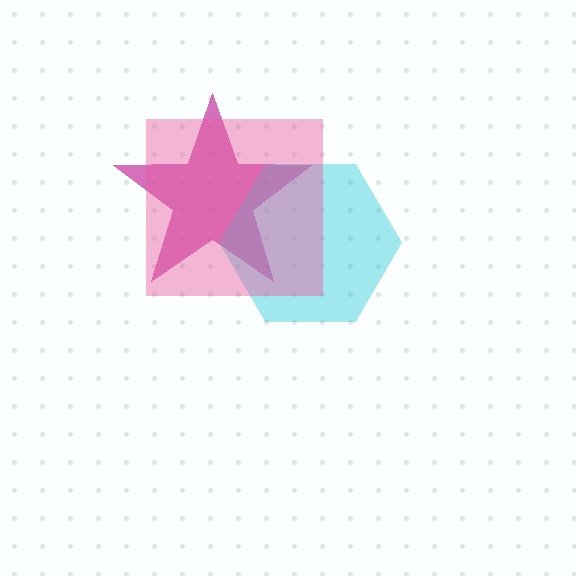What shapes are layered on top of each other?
The layered shapes are: a magenta star, a cyan hexagon, a pink square.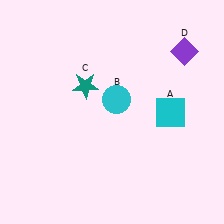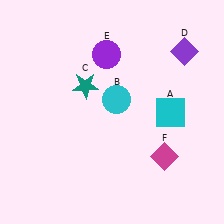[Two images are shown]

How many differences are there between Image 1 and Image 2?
There are 2 differences between the two images.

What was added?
A purple circle (E), a magenta diamond (F) were added in Image 2.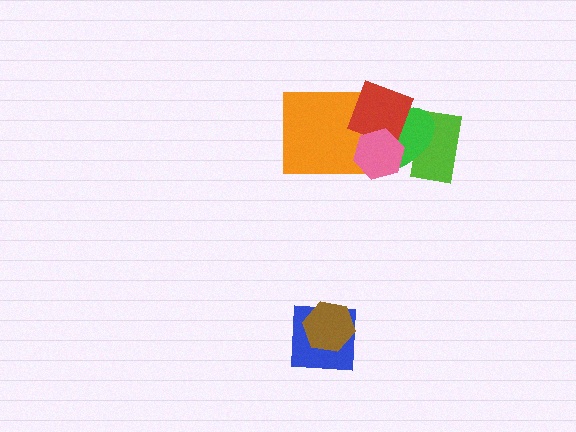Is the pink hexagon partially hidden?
No, no other shape covers it.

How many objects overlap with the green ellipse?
3 objects overlap with the green ellipse.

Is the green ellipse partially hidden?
Yes, it is partially covered by another shape.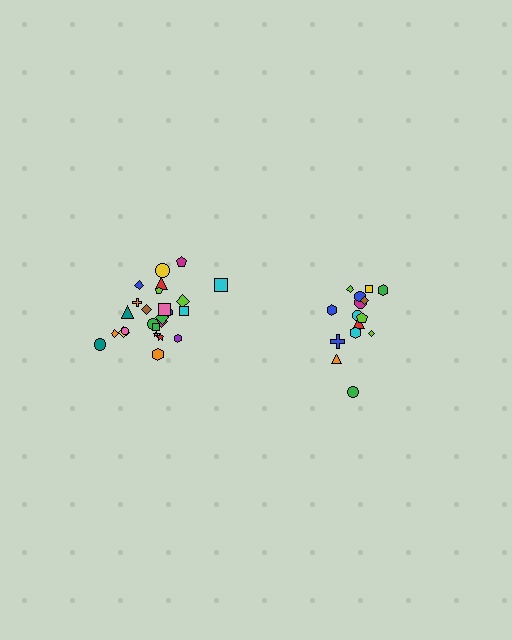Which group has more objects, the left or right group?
The left group.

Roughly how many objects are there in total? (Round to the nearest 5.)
Roughly 40 objects in total.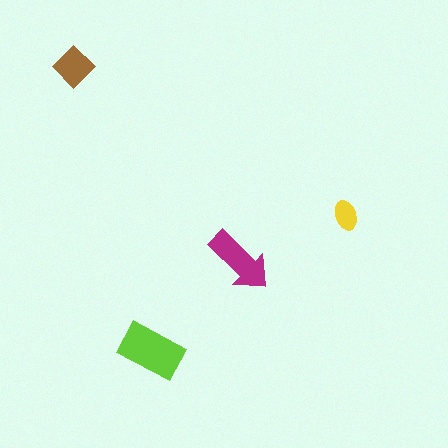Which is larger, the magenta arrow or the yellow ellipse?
The magenta arrow.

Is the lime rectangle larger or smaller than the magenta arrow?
Larger.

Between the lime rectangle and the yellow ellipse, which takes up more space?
The lime rectangle.